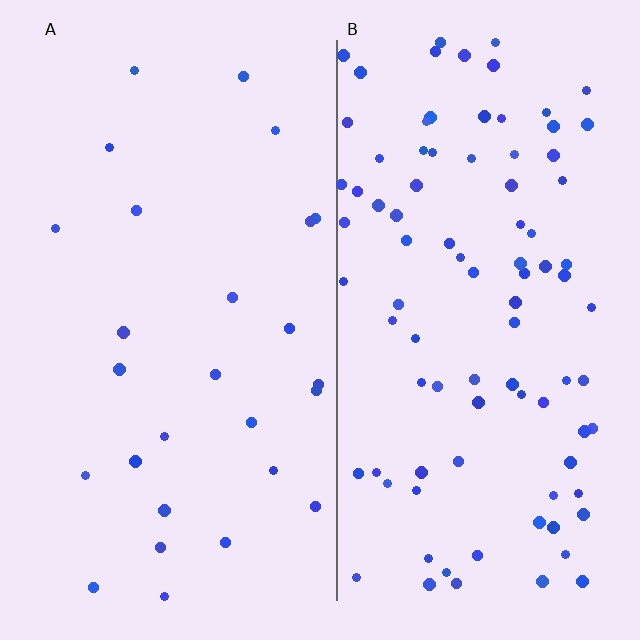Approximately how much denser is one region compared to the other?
Approximately 3.5× — region B over region A.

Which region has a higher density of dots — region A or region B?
B (the right).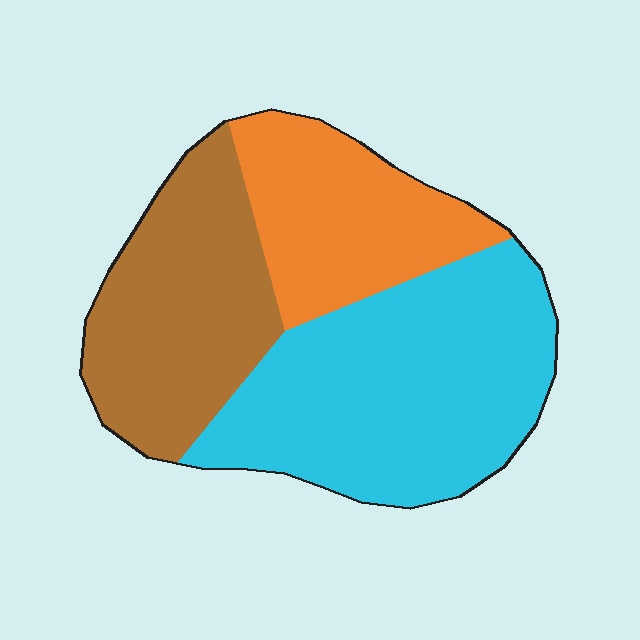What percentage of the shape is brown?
Brown covers about 30% of the shape.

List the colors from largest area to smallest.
From largest to smallest: cyan, brown, orange.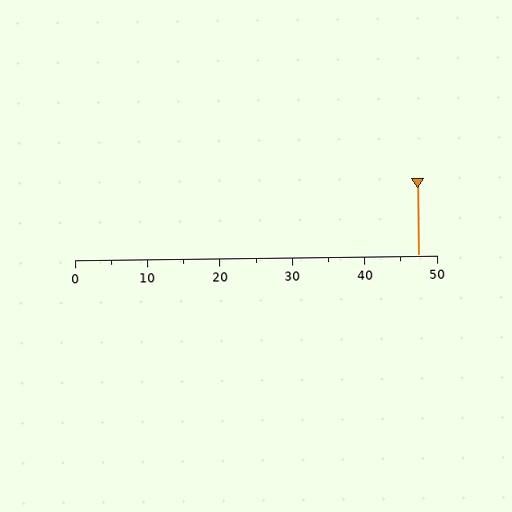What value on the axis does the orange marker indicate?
The marker indicates approximately 47.5.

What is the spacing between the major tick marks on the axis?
The major ticks are spaced 10 apart.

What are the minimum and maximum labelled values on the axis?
The axis runs from 0 to 50.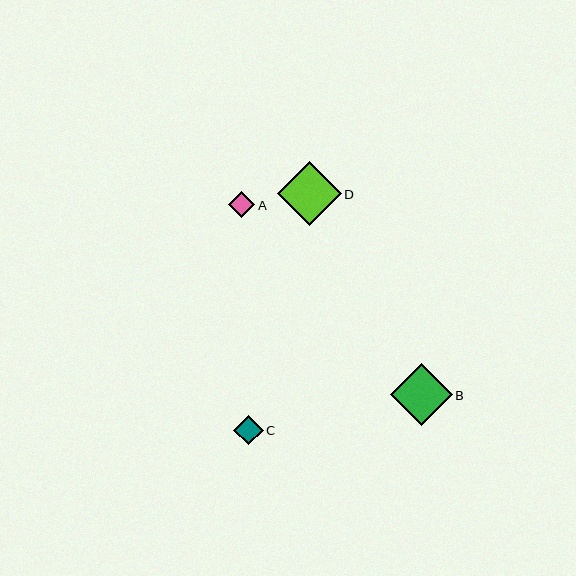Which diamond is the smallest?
Diamond A is the smallest with a size of approximately 26 pixels.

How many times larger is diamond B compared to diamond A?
Diamond B is approximately 2.4 times the size of diamond A.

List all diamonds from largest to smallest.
From largest to smallest: D, B, C, A.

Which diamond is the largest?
Diamond D is the largest with a size of approximately 64 pixels.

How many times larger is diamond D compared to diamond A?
Diamond D is approximately 2.5 times the size of diamond A.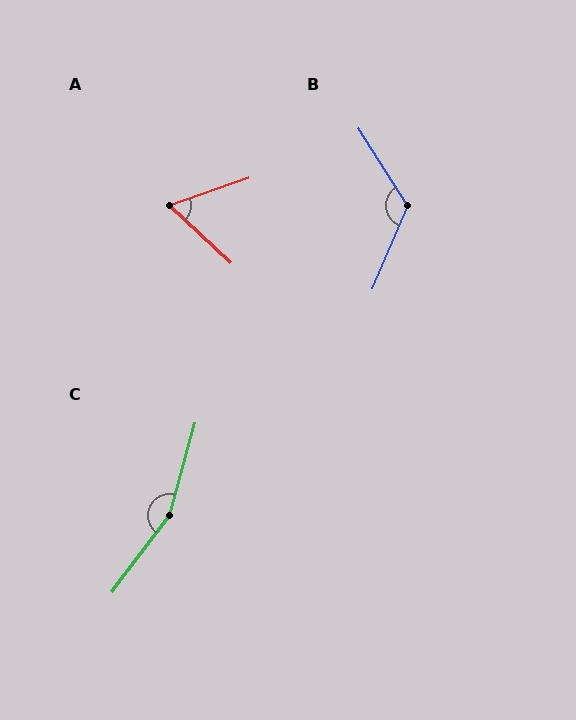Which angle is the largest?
C, at approximately 158 degrees.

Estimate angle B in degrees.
Approximately 124 degrees.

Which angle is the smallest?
A, at approximately 62 degrees.